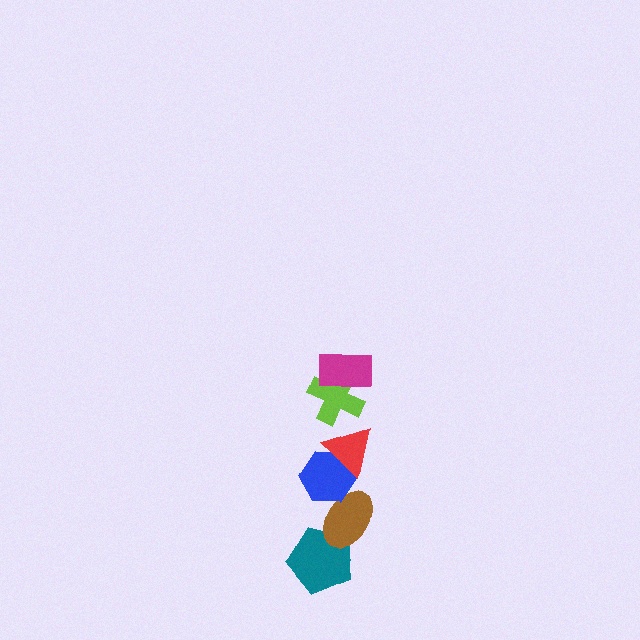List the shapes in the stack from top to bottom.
From top to bottom: the magenta rectangle, the lime cross, the red triangle, the blue hexagon, the brown ellipse, the teal pentagon.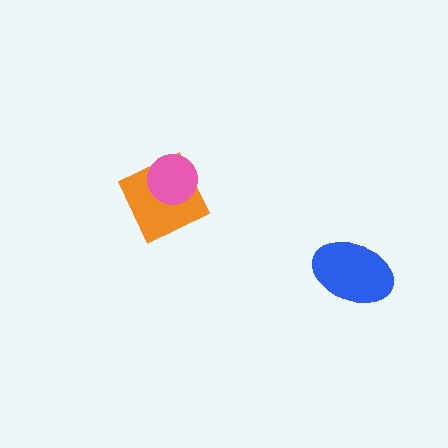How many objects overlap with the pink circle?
1 object overlaps with the pink circle.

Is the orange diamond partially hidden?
Yes, it is partially covered by another shape.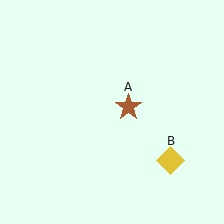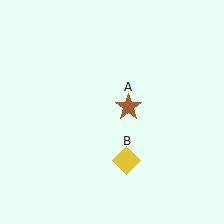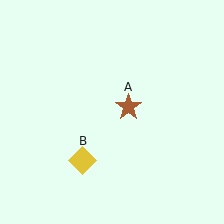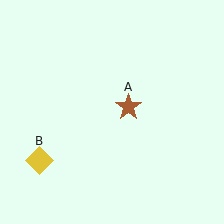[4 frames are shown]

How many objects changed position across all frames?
1 object changed position: yellow diamond (object B).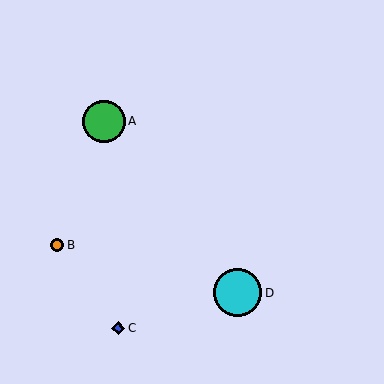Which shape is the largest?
The cyan circle (labeled D) is the largest.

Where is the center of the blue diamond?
The center of the blue diamond is at (118, 328).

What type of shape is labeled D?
Shape D is a cyan circle.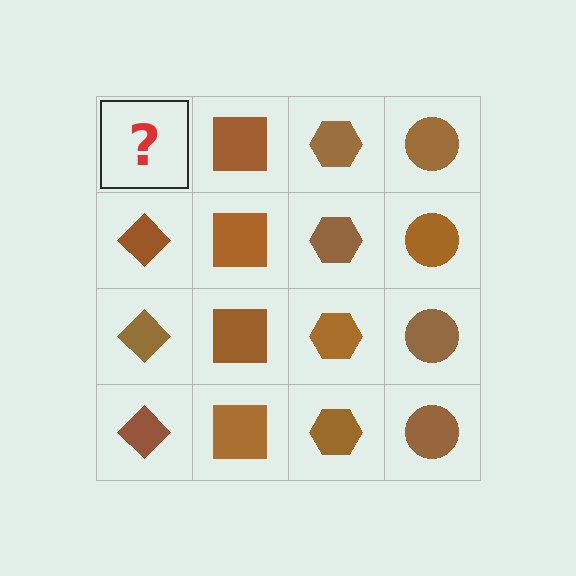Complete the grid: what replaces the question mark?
The question mark should be replaced with a brown diamond.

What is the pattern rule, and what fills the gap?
The rule is that each column has a consistent shape. The gap should be filled with a brown diamond.